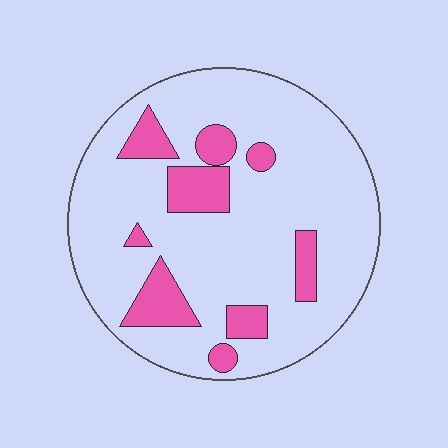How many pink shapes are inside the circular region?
9.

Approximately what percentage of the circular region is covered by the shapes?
Approximately 20%.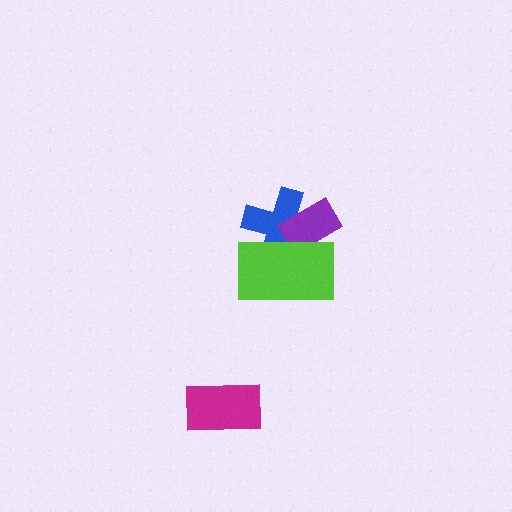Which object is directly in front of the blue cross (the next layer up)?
The purple rectangle is directly in front of the blue cross.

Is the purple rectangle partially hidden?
Yes, it is partially covered by another shape.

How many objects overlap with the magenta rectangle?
0 objects overlap with the magenta rectangle.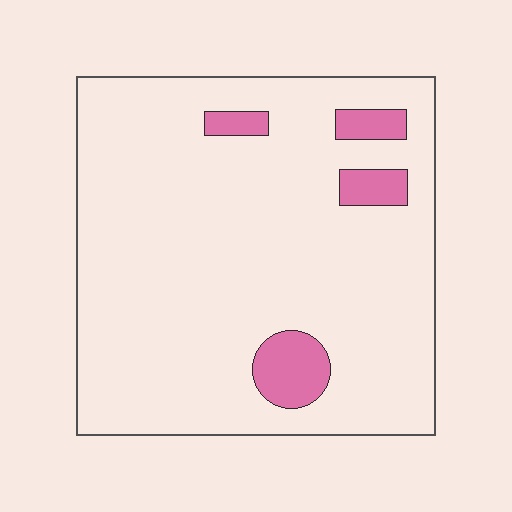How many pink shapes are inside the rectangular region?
4.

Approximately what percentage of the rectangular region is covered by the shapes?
Approximately 10%.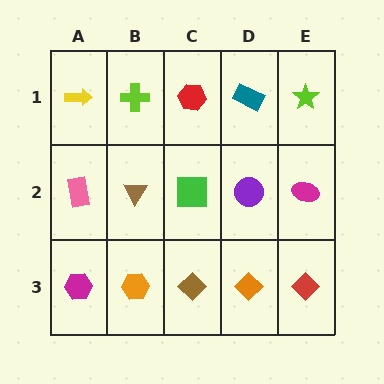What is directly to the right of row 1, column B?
A red hexagon.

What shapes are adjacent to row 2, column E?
A lime star (row 1, column E), a red diamond (row 3, column E), a purple circle (row 2, column D).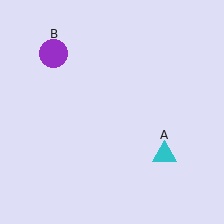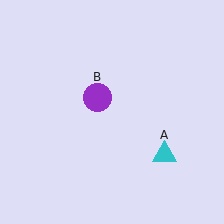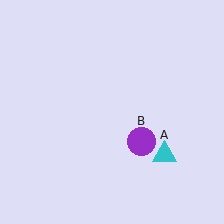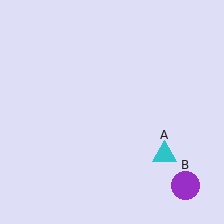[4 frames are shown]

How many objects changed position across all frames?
1 object changed position: purple circle (object B).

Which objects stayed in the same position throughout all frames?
Cyan triangle (object A) remained stationary.